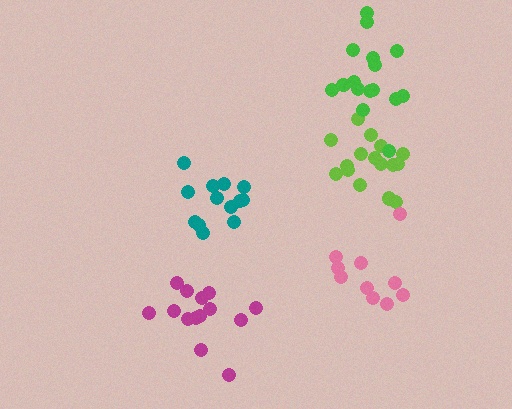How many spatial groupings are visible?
There are 5 spatial groupings.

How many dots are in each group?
Group 1: 16 dots, Group 2: 14 dots, Group 3: 13 dots, Group 4: 16 dots, Group 5: 10 dots (69 total).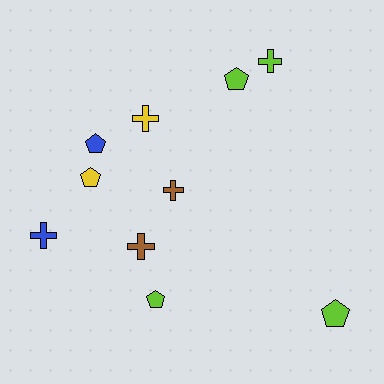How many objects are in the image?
There are 10 objects.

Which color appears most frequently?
Lime, with 4 objects.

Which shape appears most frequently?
Cross, with 5 objects.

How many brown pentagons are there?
There are no brown pentagons.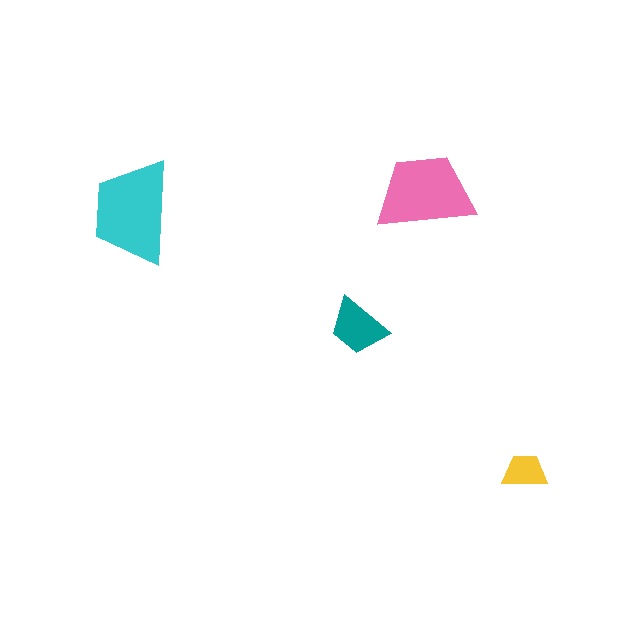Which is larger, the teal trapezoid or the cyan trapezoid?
The cyan one.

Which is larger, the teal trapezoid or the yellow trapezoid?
The teal one.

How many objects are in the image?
There are 4 objects in the image.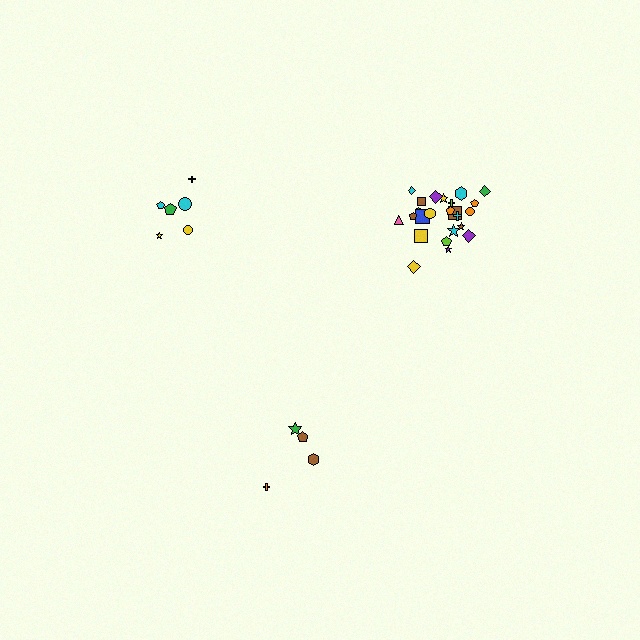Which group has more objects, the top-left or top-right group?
The top-right group.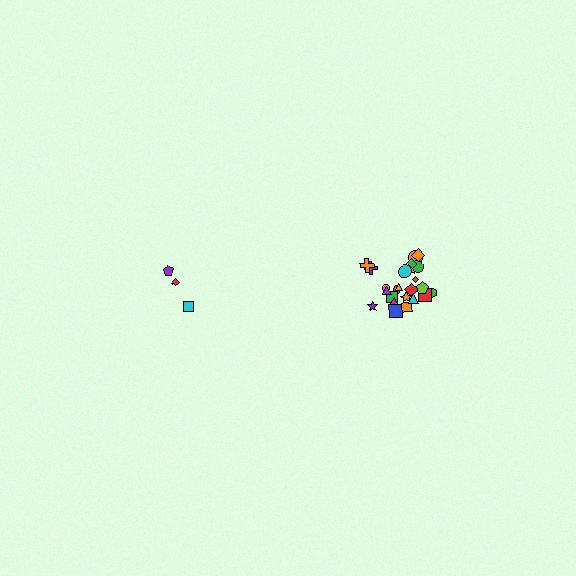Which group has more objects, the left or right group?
The right group.